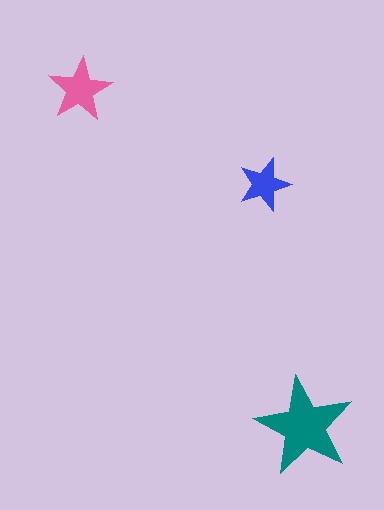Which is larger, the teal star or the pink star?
The teal one.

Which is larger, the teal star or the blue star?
The teal one.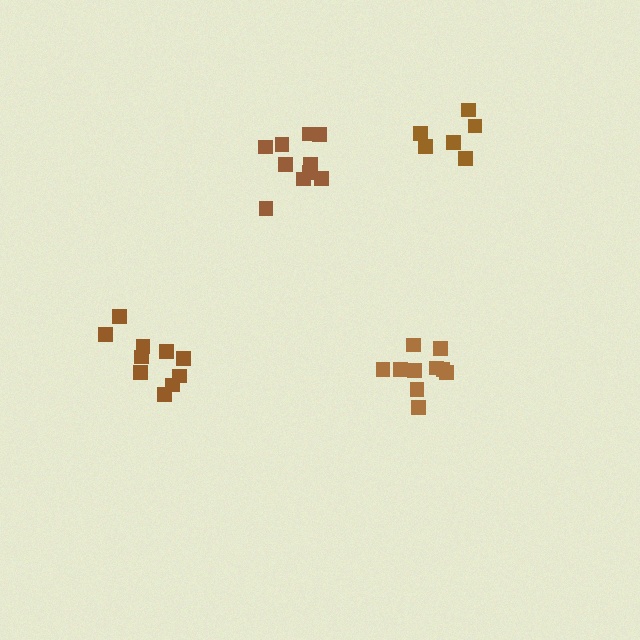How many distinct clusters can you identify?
There are 4 distinct clusters.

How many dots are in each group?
Group 1: 10 dots, Group 2: 10 dots, Group 3: 10 dots, Group 4: 6 dots (36 total).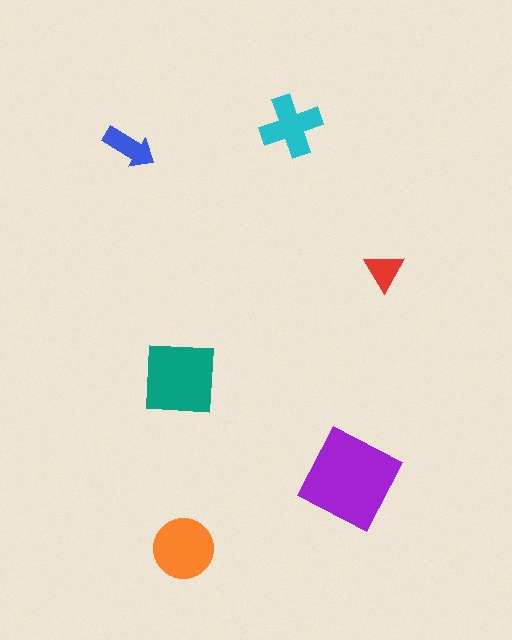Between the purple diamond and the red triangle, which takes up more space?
The purple diamond.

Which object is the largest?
The purple diamond.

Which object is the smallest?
The red triangle.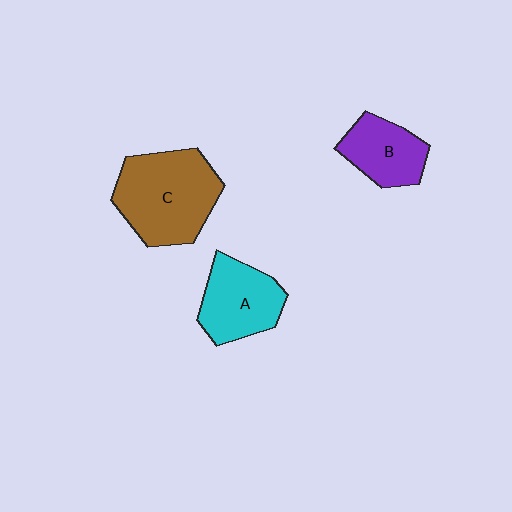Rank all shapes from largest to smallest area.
From largest to smallest: C (brown), A (cyan), B (purple).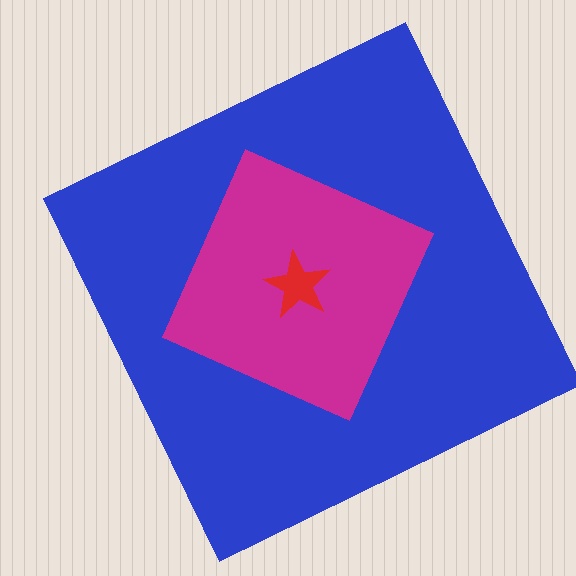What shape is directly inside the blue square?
The magenta diamond.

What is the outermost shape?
The blue square.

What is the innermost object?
The red star.